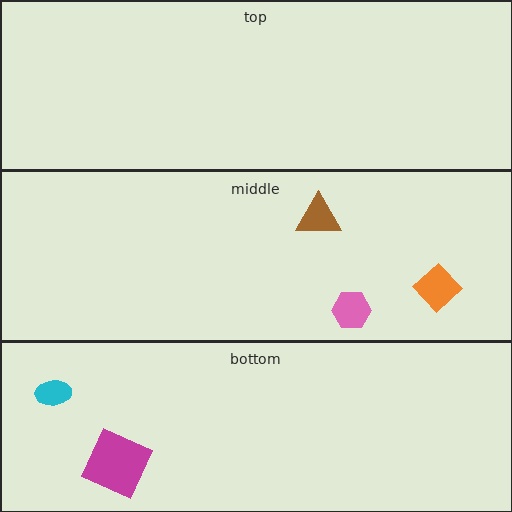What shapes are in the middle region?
The brown triangle, the orange diamond, the pink hexagon.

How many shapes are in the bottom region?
2.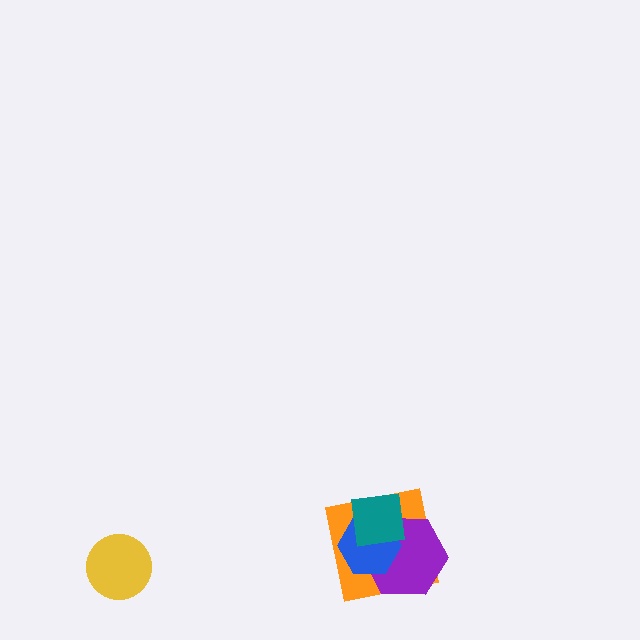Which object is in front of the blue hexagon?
The teal square is in front of the blue hexagon.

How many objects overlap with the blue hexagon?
3 objects overlap with the blue hexagon.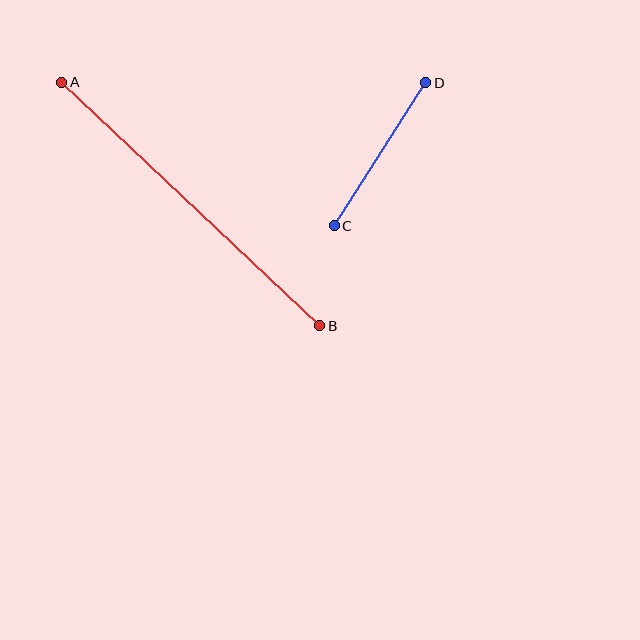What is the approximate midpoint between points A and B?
The midpoint is at approximately (191, 204) pixels.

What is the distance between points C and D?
The distance is approximately 170 pixels.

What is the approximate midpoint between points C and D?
The midpoint is at approximately (380, 154) pixels.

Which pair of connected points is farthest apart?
Points A and B are farthest apart.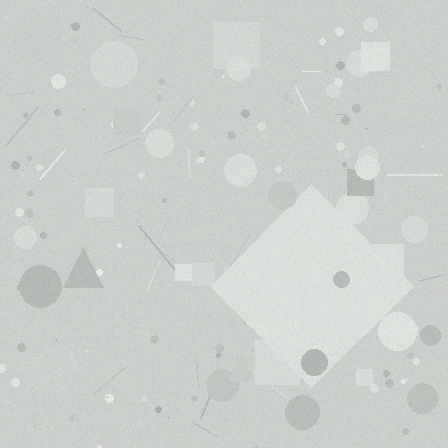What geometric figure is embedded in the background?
A diamond is embedded in the background.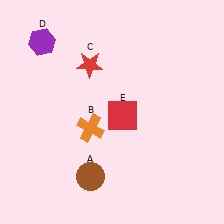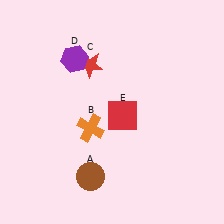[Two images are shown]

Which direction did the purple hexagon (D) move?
The purple hexagon (D) moved right.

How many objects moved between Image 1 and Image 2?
1 object moved between the two images.